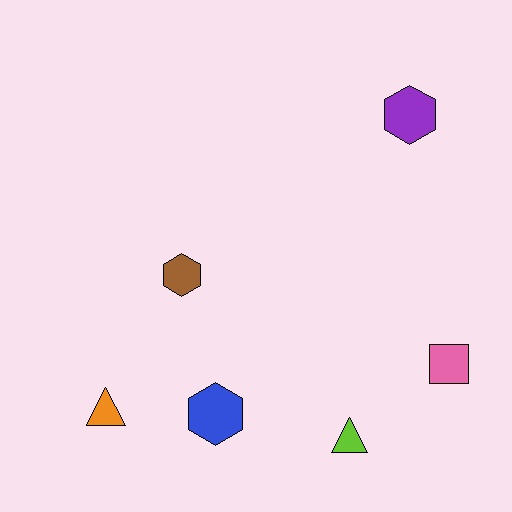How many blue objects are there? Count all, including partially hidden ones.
There is 1 blue object.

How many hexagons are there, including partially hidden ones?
There are 3 hexagons.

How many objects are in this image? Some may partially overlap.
There are 6 objects.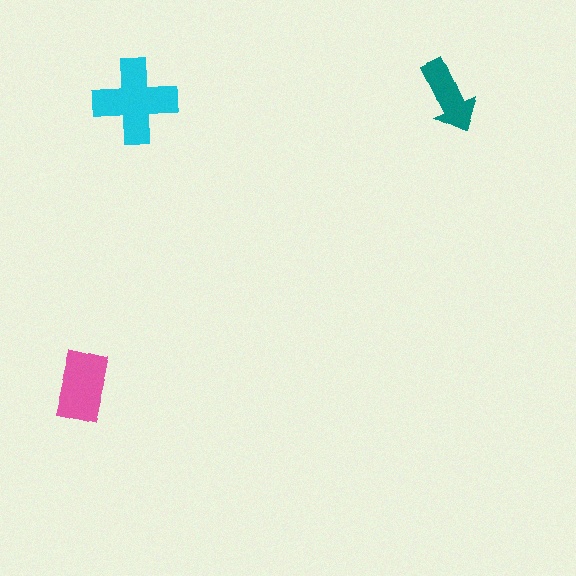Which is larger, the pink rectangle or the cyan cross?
The cyan cross.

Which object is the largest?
The cyan cross.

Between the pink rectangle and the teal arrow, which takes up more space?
The pink rectangle.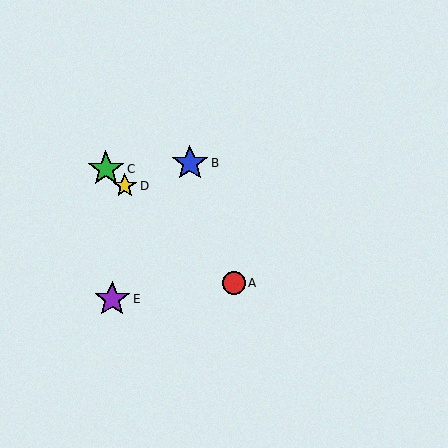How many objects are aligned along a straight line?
3 objects (A, C, D) are aligned along a straight line.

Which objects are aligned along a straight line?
Objects A, C, D are aligned along a straight line.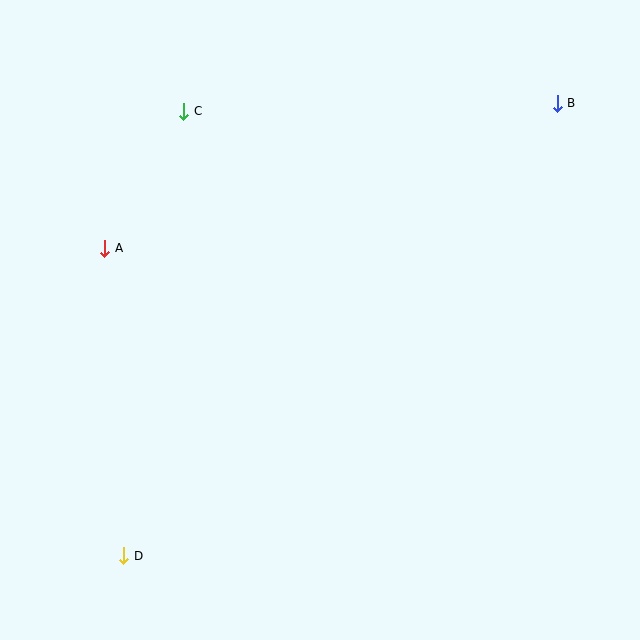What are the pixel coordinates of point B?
Point B is at (557, 103).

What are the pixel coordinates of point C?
Point C is at (184, 111).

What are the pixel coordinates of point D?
Point D is at (124, 556).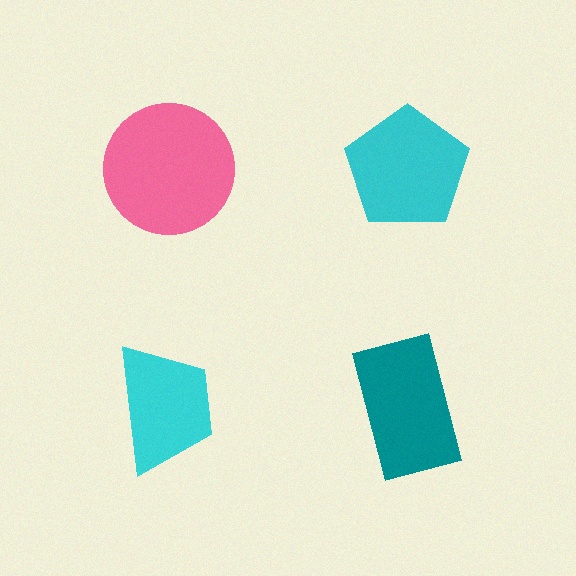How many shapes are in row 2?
2 shapes.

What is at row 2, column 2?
A teal rectangle.